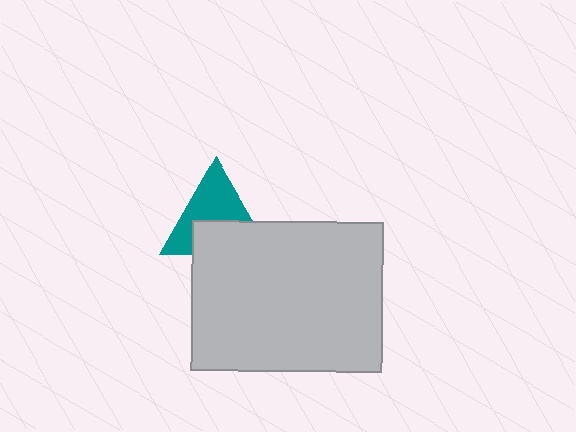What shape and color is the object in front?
The object in front is a light gray rectangle.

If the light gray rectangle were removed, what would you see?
You would see the complete teal triangle.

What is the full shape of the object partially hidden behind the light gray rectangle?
The partially hidden object is a teal triangle.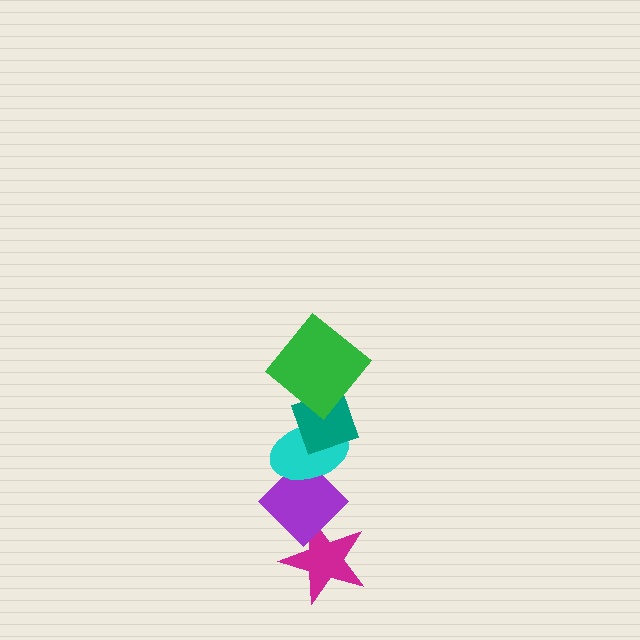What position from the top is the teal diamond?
The teal diamond is 2nd from the top.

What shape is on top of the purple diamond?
The cyan ellipse is on top of the purple diamond.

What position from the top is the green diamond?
The green diamond is 1st from the top.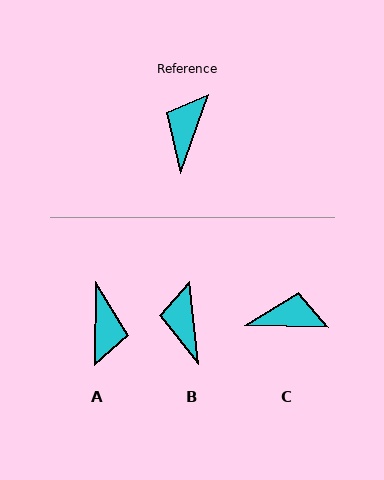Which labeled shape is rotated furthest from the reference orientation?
A, about 161 degrees away.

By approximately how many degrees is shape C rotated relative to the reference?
Approximately 72 degrees clockwise.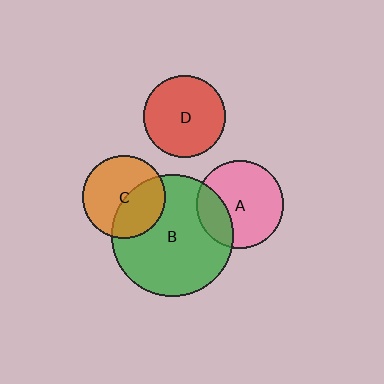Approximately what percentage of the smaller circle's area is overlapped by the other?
Approximately 25%.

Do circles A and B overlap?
Yes.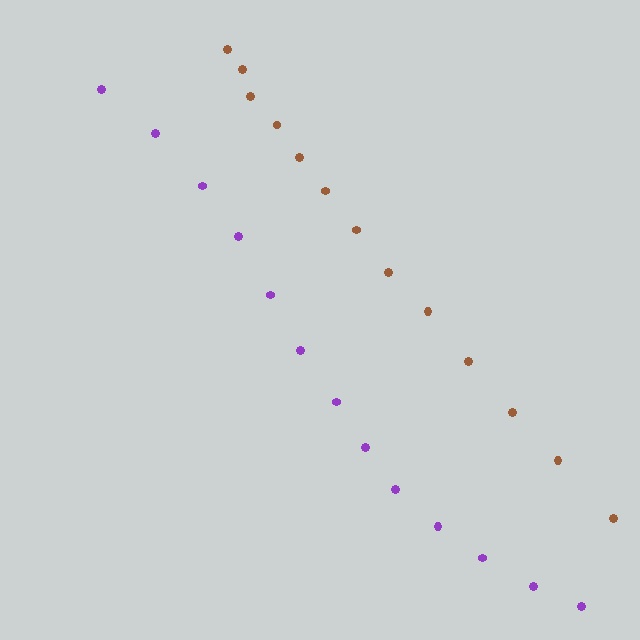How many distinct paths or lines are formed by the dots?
There are 2 distinct paths.